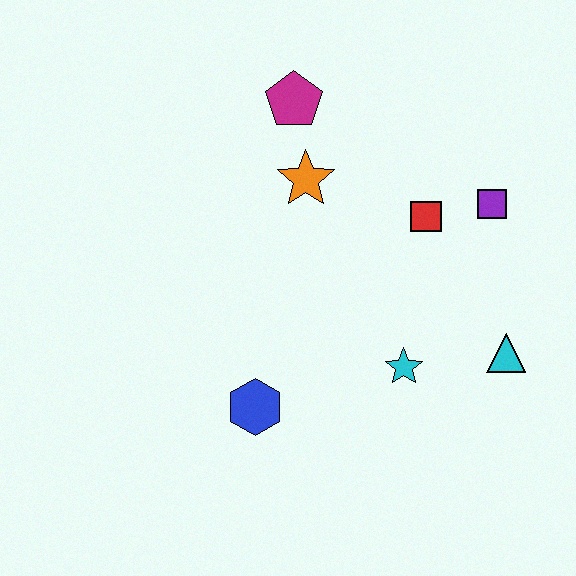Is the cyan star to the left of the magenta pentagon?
No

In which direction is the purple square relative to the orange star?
The purple square is to the right of the orange star.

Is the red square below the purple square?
Yes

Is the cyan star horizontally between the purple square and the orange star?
Yes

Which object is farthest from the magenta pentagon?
The cyan triangle is farthest from the magenta pentagon.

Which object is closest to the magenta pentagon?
The orange star is closest to the magenta pentagon.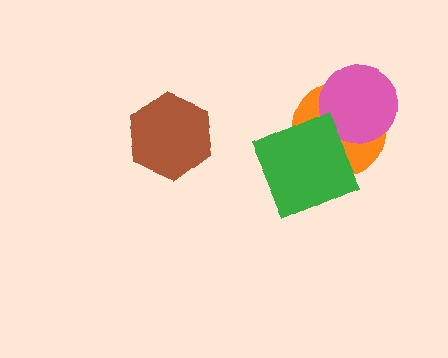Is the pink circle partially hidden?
No, no other shape covers it.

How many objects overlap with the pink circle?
1 object overlaps with the pink circle.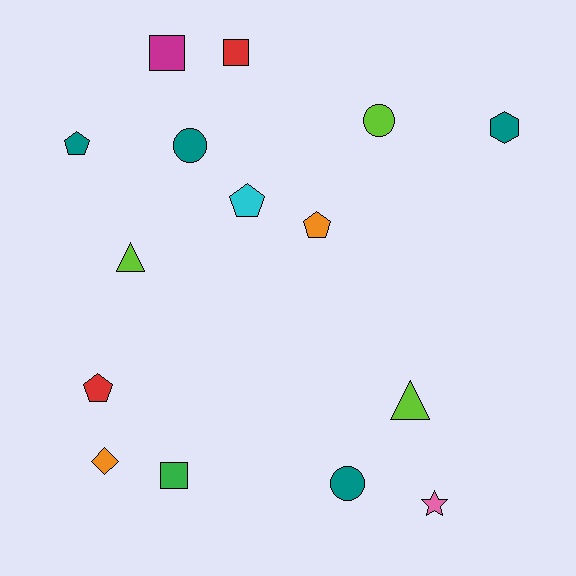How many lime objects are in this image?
There are 3 lime objects.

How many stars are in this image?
There is 1 star.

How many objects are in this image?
There are 15 objects.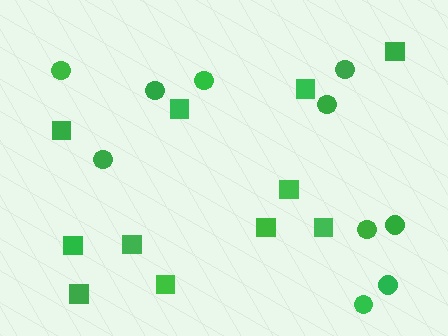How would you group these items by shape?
There are 2 groups: one group of circles (10) and one group of squares (11).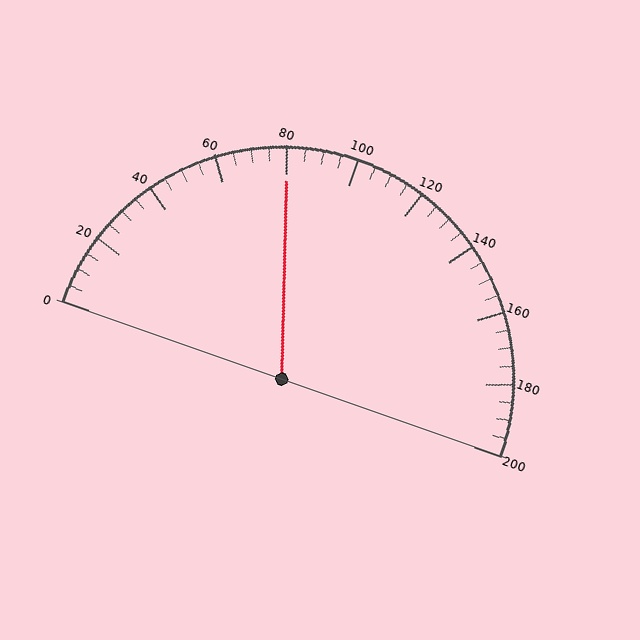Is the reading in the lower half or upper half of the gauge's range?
The reading is in the lower half of the range (0 to 200).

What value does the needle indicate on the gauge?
The needle indicates approximately 80.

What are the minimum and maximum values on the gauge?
The gauge ranges from 0 to 200.